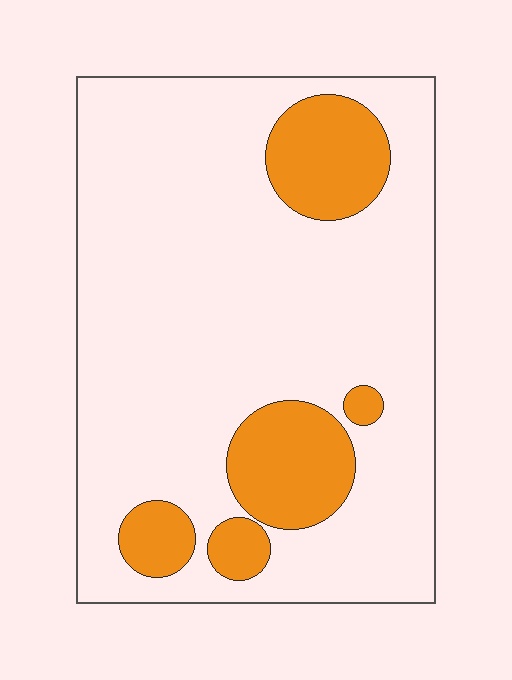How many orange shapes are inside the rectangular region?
5.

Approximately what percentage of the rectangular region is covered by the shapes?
Approximately 20%.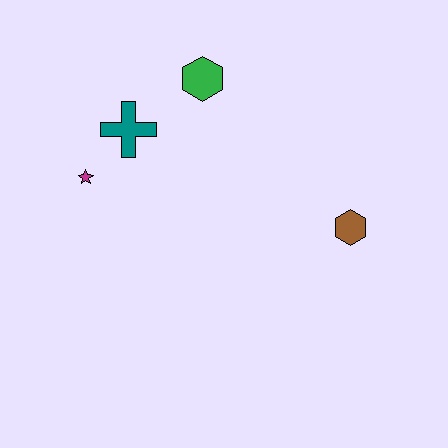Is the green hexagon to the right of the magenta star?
Yes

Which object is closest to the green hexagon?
The teal cross is closest to the green hexagon.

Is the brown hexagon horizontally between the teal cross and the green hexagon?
No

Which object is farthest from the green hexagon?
The brown hexagon is farthest from the green hexagon.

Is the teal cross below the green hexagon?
Yes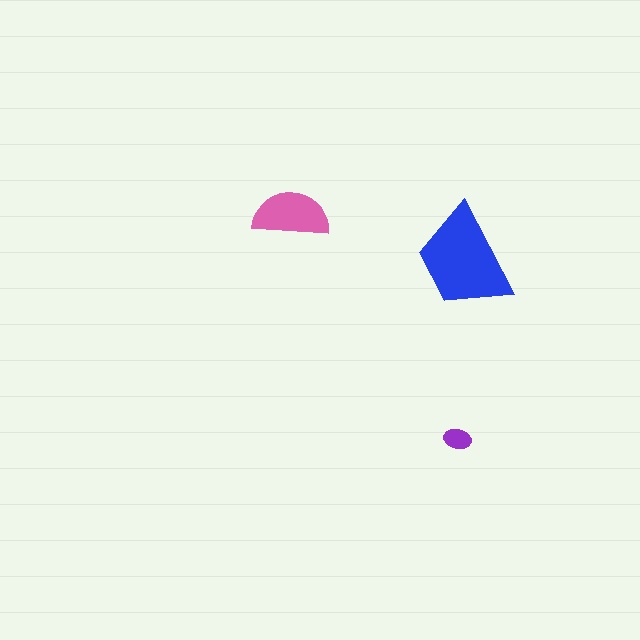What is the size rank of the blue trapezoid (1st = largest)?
1st.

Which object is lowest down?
The purple ellipse is bottommost.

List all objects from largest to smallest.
The blue trapezoid, the pink semicircle, the purple ellipse.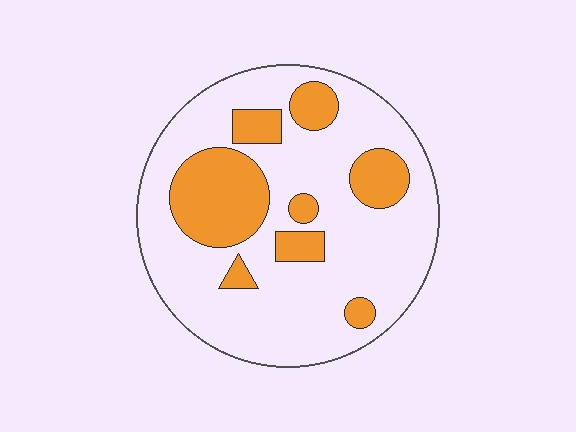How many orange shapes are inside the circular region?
8.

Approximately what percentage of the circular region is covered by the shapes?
Approximately 25%.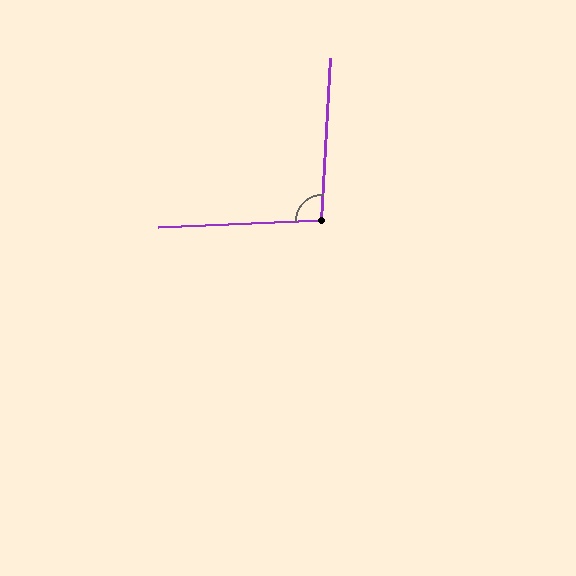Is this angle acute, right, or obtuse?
It is obtuse.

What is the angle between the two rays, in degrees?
Approximately 95 degrees.